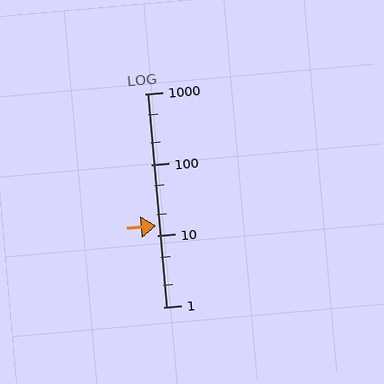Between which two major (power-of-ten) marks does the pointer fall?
The pointer is between 10 and 100.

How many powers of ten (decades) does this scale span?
The scale spans 3 decades, from 1 to 1000.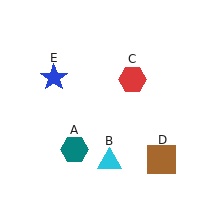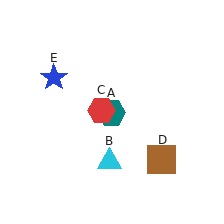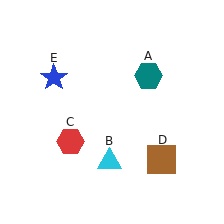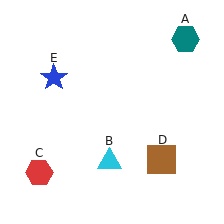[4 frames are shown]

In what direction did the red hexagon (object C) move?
The red hexagon (object C) moved down and to the left.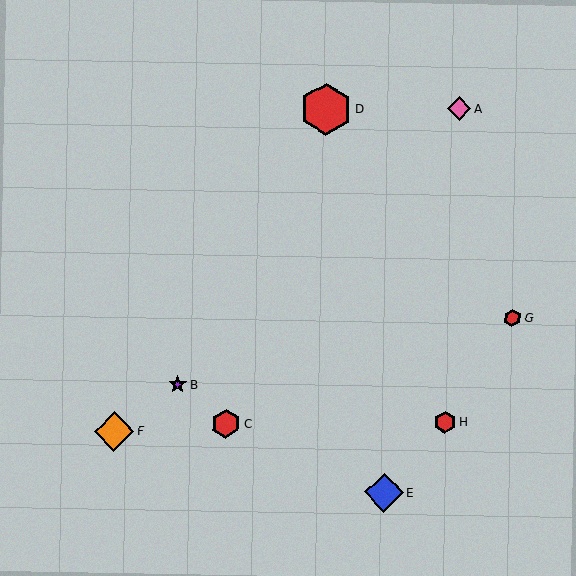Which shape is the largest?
The red hexagon (labeled D) is the largest.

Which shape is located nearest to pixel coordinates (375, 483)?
The blue diamond (labeled E) at (384, 493) is nearest to that location.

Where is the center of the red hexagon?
The center of the red hexagon is at (226, 424).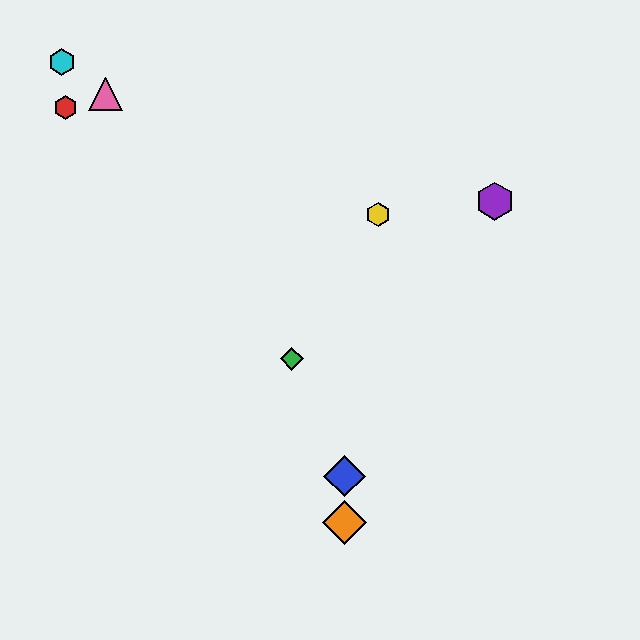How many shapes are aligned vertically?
2 shapes (the blue diamond, the orange diamond) are aligned vertically.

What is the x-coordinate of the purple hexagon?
The purple hexagon is at x≈495.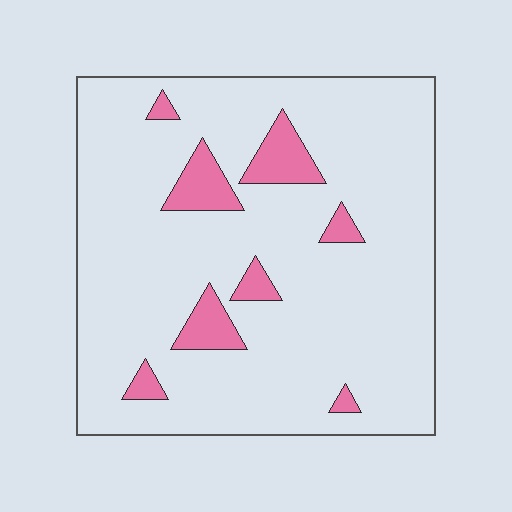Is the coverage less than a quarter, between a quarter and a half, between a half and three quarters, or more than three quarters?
Less than a quarter.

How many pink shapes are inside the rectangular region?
8.